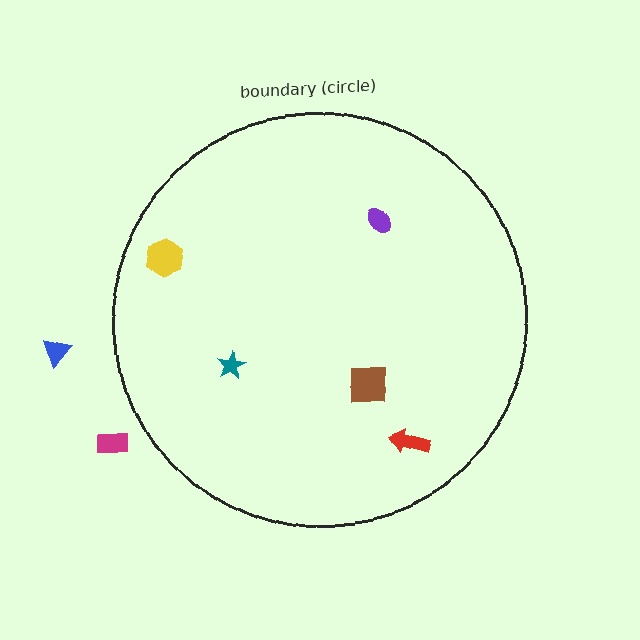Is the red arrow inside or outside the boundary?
Inside.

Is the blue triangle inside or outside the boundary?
Outside.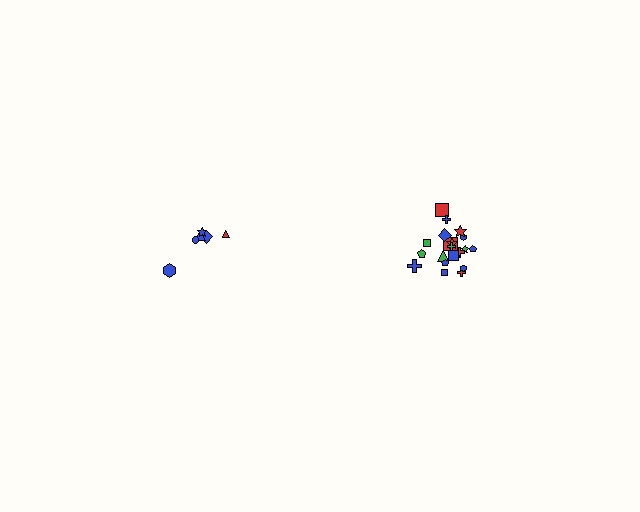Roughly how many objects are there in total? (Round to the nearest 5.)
Roughly 30 objects in total.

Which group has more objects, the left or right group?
The right group.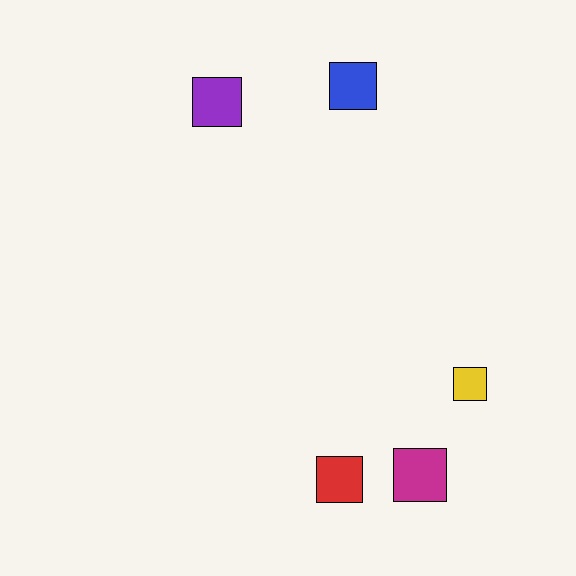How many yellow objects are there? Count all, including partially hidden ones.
There is 1 yellow object.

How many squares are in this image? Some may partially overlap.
There are 5 squares.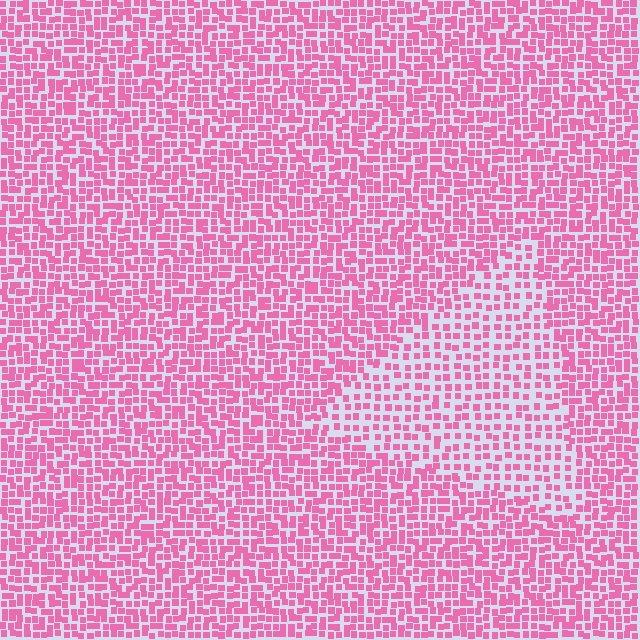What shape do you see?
I see a triangle.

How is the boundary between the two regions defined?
The boundary is defined by a change in element density (approximately 1.7x ratio). All elements are the same color, size, and shape.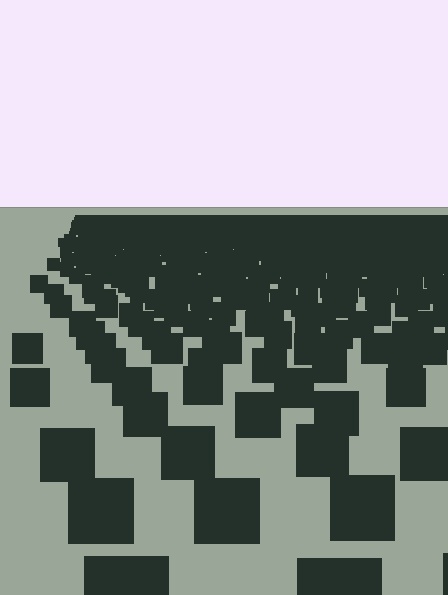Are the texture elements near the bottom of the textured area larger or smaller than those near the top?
Larger. Near the bottom, elements are closer to the viewer and appear at a bigger on-screen size.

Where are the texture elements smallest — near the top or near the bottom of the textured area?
Near the top.